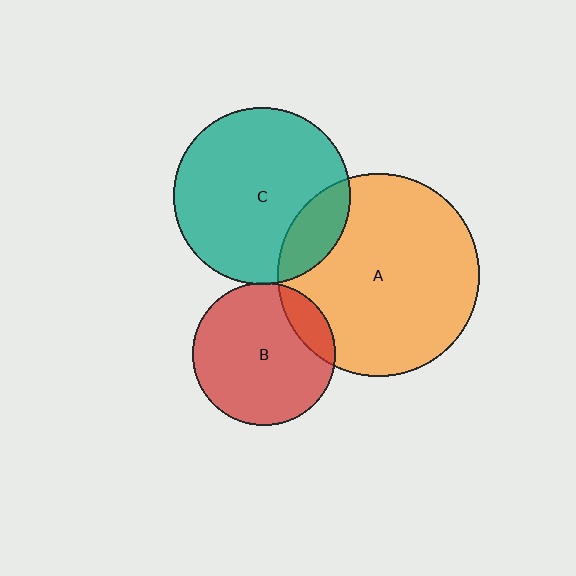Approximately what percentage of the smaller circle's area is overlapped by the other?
Approximately 15%.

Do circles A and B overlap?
Yes.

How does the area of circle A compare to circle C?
Approximately 1.3 times.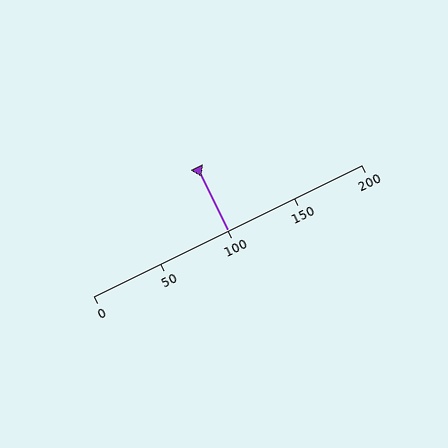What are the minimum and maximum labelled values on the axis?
The axis runs from 0 to 200.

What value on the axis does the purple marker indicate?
The marker indicates approximately 100.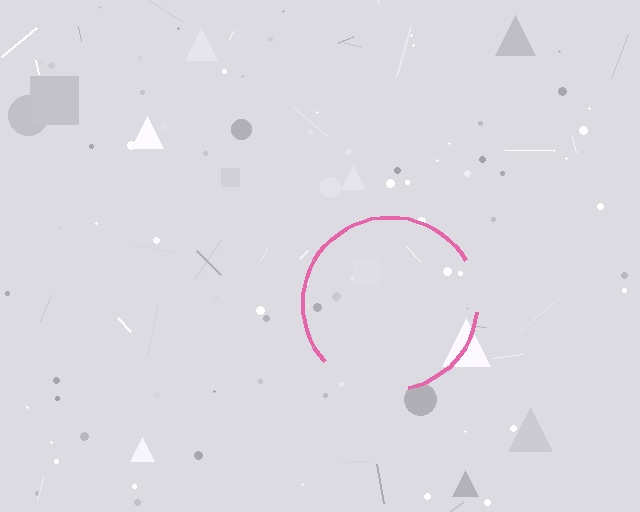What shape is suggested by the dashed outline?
The dashed outline suggests a circle.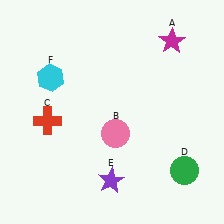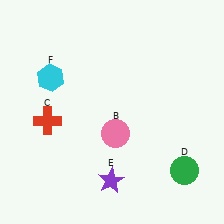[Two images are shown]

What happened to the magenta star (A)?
The magenta star (A) was removed in Image 2. It was in the top-right area of Image 1.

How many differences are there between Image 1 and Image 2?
There is 1 difference between the two images.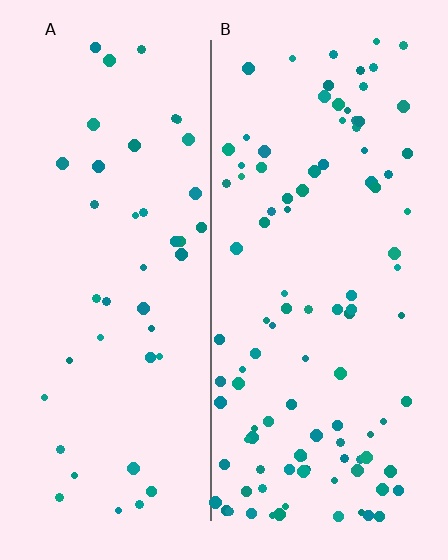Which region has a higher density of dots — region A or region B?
B (the right).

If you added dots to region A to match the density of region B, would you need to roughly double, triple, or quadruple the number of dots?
Approximately double.